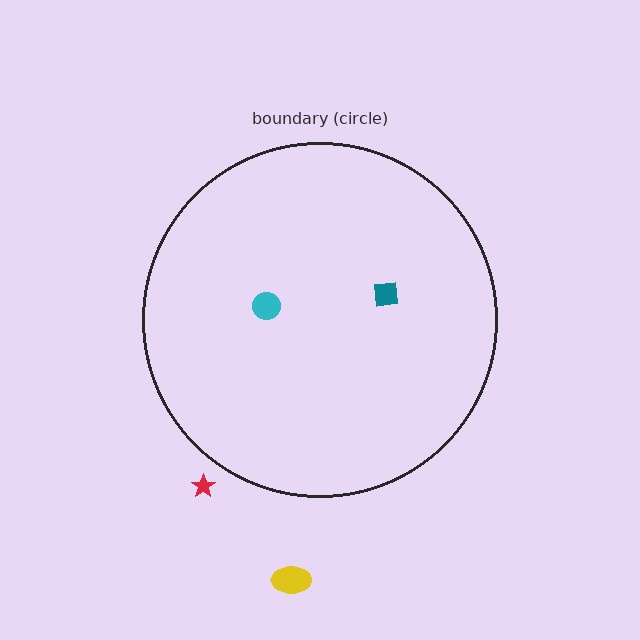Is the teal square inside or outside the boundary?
Inside.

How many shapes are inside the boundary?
2 inside, 2 outside.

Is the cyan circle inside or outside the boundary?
Inside.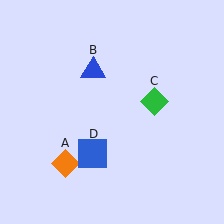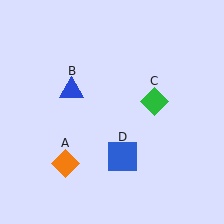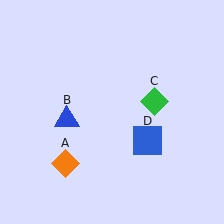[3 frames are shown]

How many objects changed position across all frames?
2 objects changed position: blue triangle (object B), blue square (object D).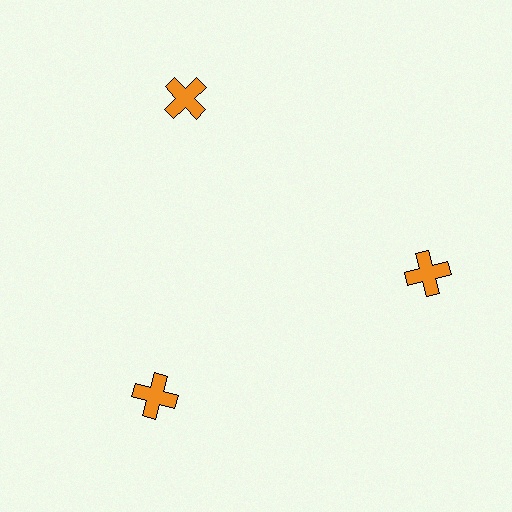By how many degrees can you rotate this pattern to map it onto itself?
The pattern maps onto itself every 120 degrees of rotation.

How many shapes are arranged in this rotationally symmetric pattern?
There are 3 shapes, arranged in 3 groups of 1.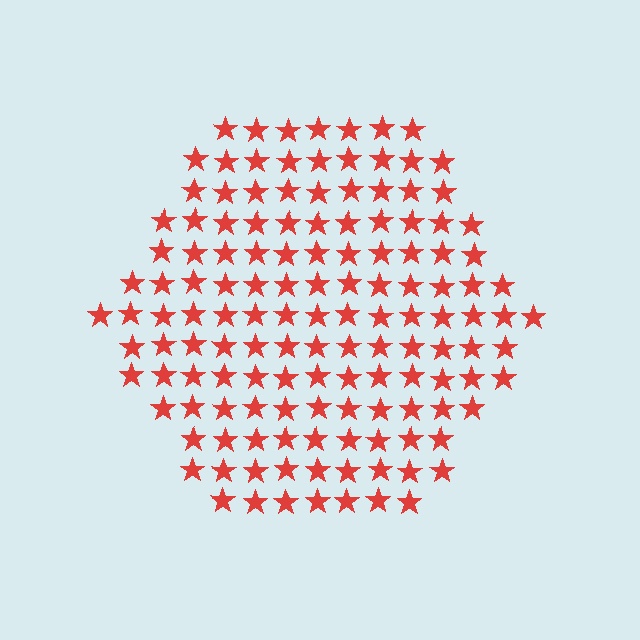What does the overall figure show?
The overall figure shows a hexagon.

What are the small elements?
The small elements are stars.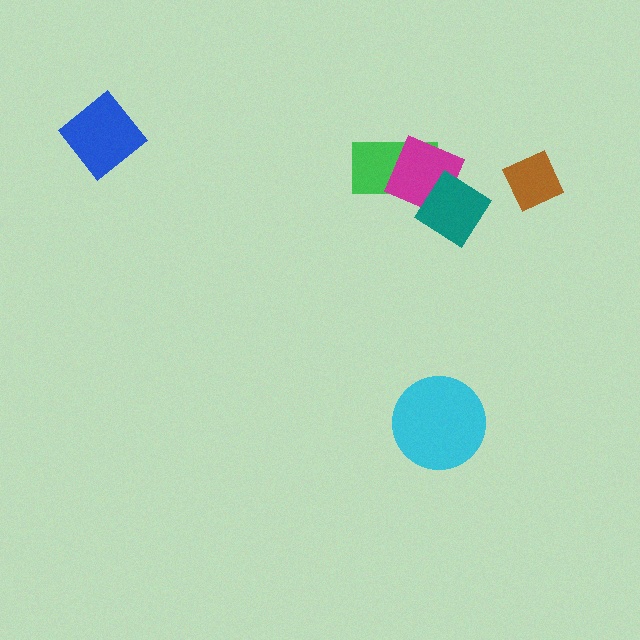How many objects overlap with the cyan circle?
0 objects overlap with the cyan circle.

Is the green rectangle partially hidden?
Yes, it is partially covered by another shape.